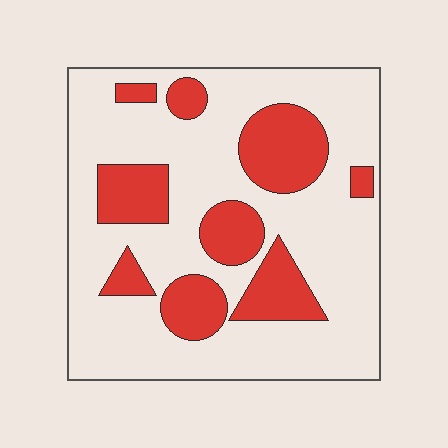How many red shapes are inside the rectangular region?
9.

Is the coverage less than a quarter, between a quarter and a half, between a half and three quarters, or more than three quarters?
Between a quarter and a half.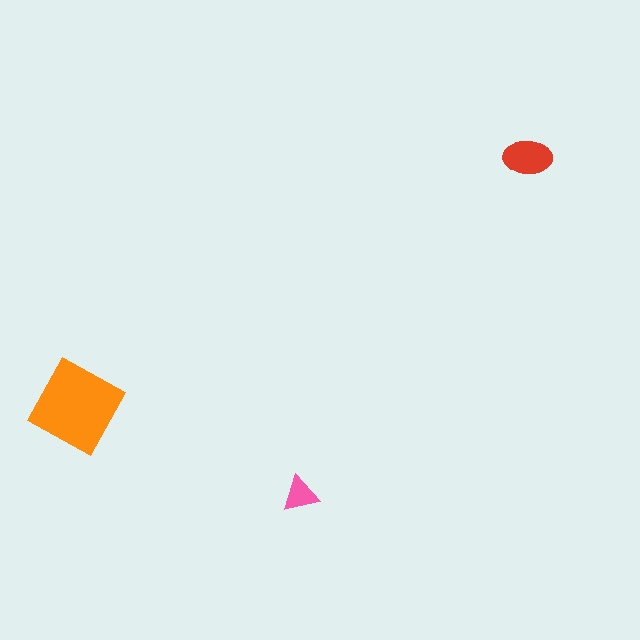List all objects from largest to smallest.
The orange square, the red ellipse, the pink triangle.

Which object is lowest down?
The pink triangle is bottommost.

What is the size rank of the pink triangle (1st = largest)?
3rd.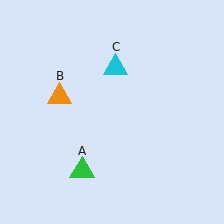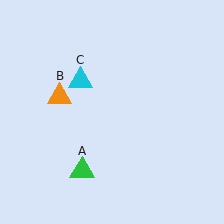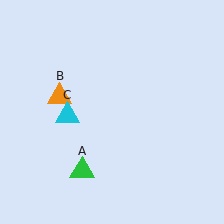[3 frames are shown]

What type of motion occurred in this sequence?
The cyan triangle (object C) rotated counterclockwise around the center of the scene.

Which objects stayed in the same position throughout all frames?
Green triangle (object A) and orange triangle (object B) remained stationary.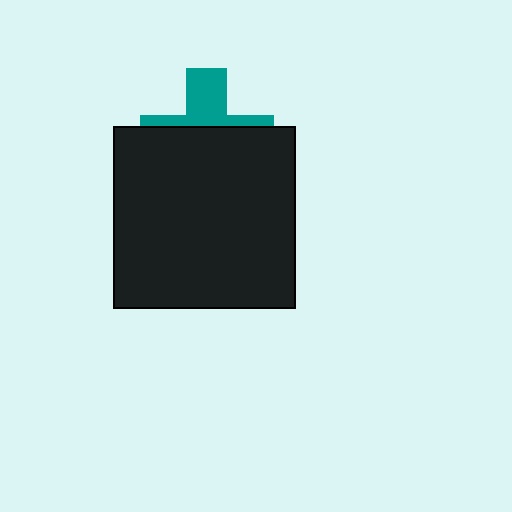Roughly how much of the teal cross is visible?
A small part of it is visible (roughly 36%).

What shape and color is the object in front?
The object in front is a black square.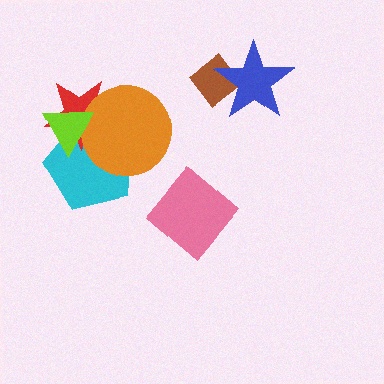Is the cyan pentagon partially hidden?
Yes, it is partially covered by another shape.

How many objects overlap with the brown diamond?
1 object overlaps with the brown diamond.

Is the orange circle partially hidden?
Yes, it is partially covered by another shape.